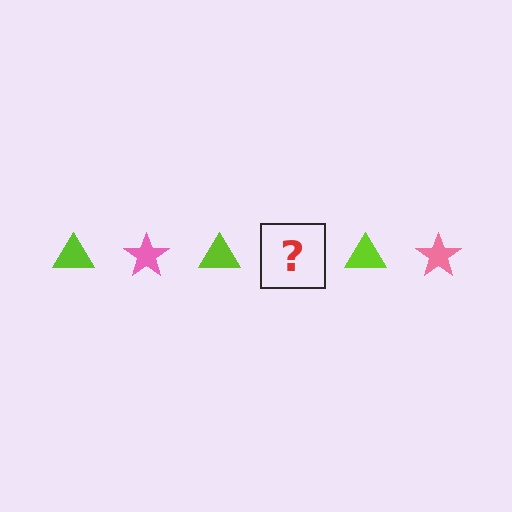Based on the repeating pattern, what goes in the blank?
The blank should be a pink star.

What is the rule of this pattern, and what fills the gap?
The rule is that the pattern alternates between lime triangle and pink star. The gap should be filled with a pink star.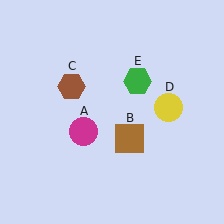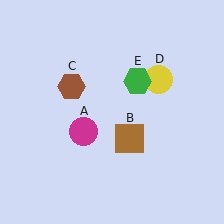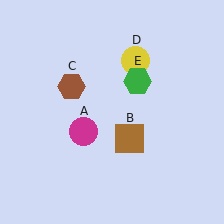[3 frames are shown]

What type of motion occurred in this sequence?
The yellow circle (object D) rotated counterclockwise around the center of the scene.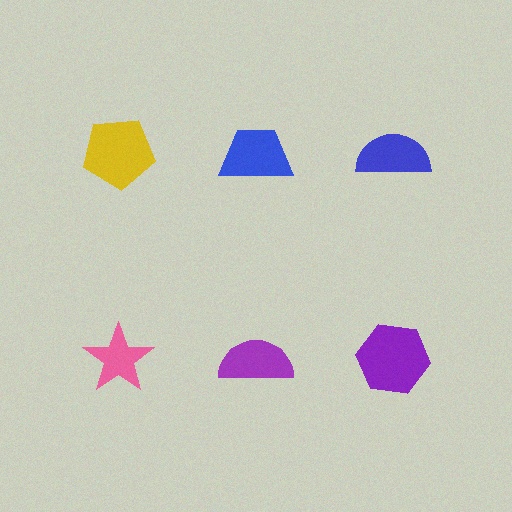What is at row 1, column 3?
A blue semicircle.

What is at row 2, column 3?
A purple hexagon.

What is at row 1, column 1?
A yellow pentagon.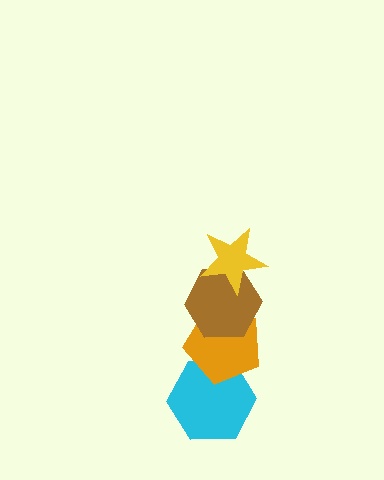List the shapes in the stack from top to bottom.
From top to bottom: the yellow star, the brown hexagon, the orange pentagon, the cyan hexagon.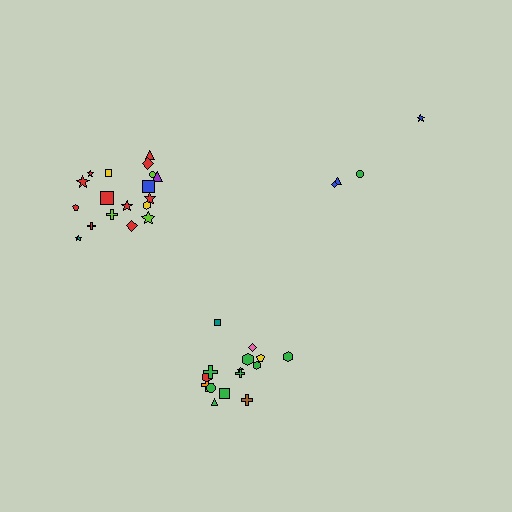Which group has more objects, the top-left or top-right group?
The top-left group.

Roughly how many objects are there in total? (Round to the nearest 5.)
Roughly 35 objects in total.